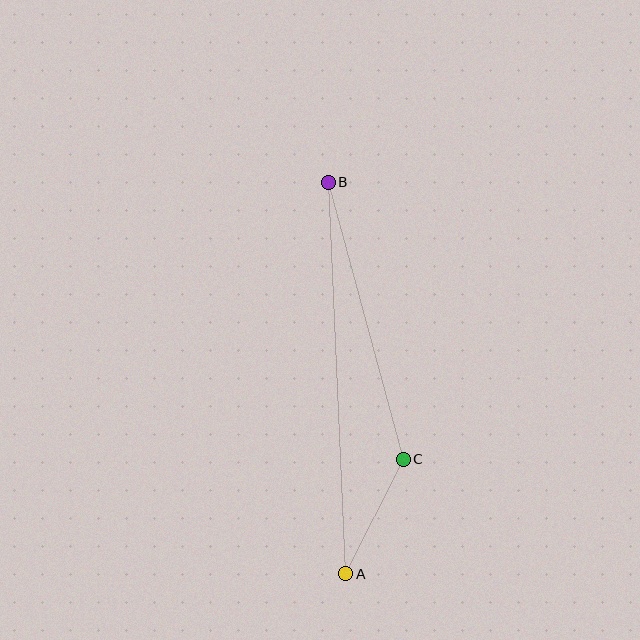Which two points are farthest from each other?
Points A and B are farthest from each other.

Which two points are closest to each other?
Points A and C are closest to each other.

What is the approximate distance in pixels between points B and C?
The distance between B and C is approximately 287 pixels.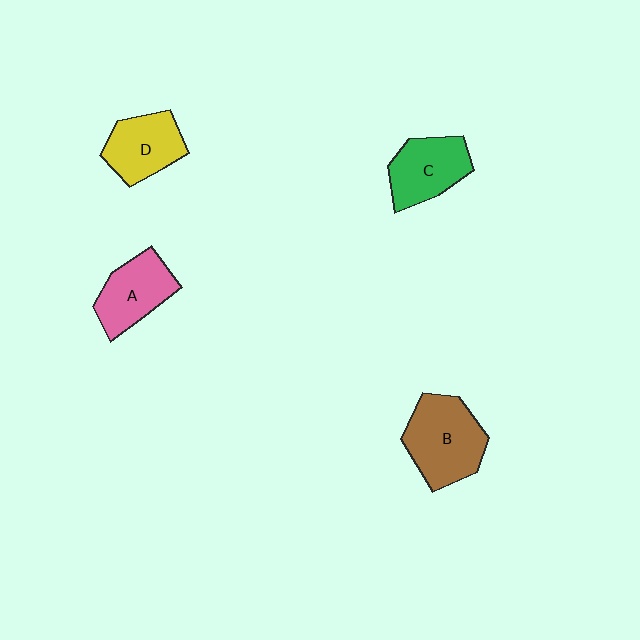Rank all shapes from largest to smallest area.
From largest to smallest: B (brown), C (green), A (pink), D (yellow).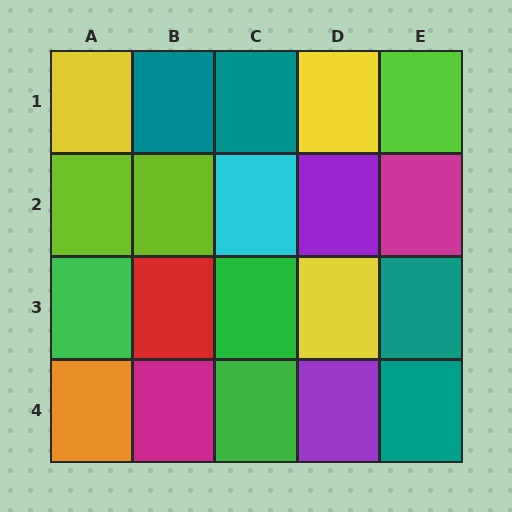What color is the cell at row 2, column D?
Purple.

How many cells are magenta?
2 cells are magenta.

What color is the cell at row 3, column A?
Green.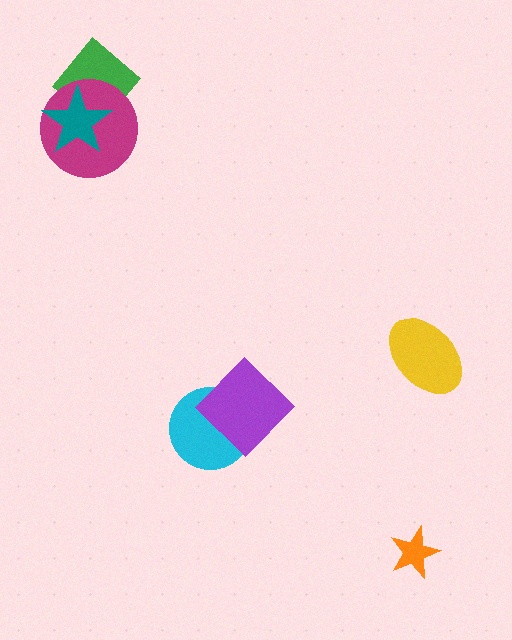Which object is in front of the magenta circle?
The teal star is in front of the magenta circle.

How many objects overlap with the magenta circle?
2 objects overlap with the magenta circle.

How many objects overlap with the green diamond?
2 objects overlap with the green diamond.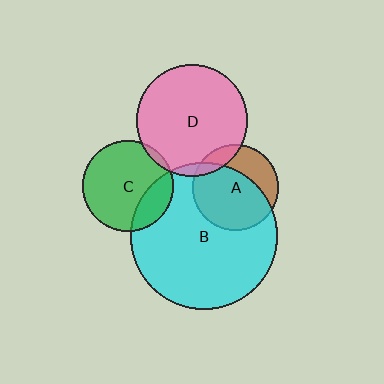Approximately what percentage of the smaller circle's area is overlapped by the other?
Approximately 20%.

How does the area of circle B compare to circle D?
Approximately 1.7 times.